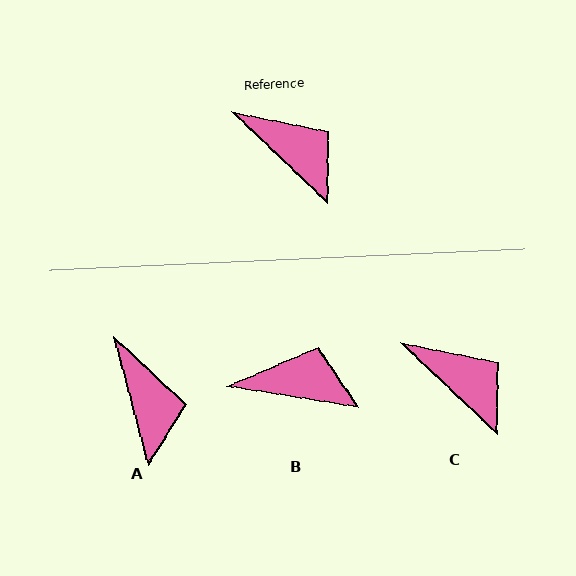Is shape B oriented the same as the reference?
No, it is off by about 35 degrees.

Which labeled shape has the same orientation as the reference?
C.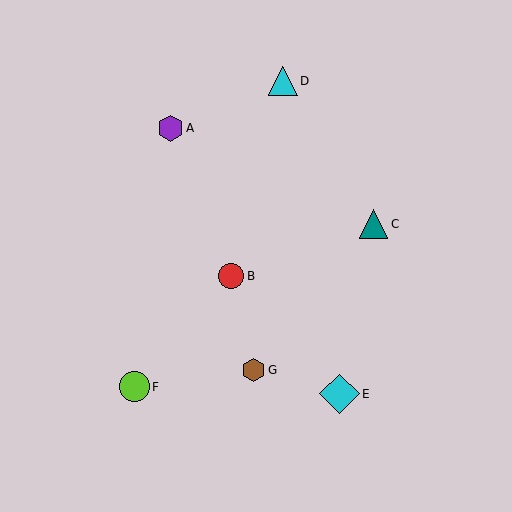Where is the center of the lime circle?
The center of the lime circle is at (134, 387).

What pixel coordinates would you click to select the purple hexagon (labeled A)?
Click at (170, 128) to select the purple hexagon A.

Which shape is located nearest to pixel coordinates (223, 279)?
The red circle (labeled B) at (231, 276) is nearest to that location.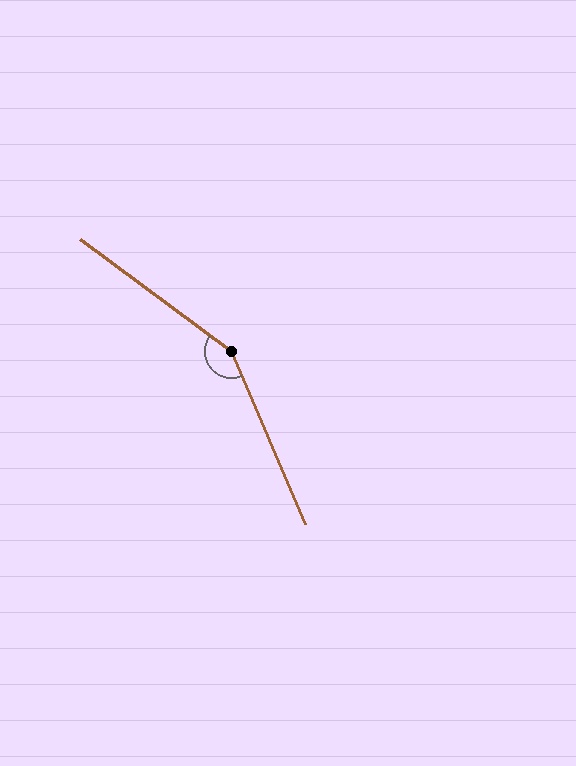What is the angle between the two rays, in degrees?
Approximately 150 degrees.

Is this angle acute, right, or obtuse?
It is obtuse.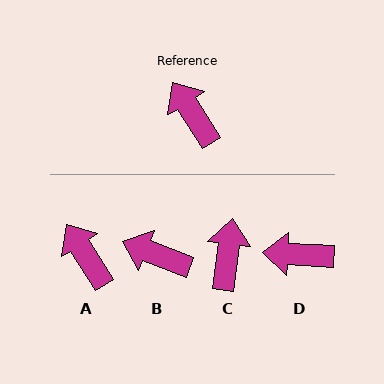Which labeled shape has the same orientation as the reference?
A.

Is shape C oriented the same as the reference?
No, it is off by about 39 degrees.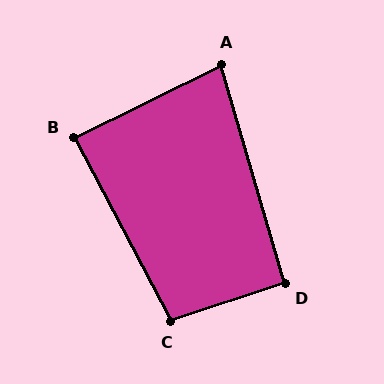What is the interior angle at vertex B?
Approximately 88 degrees (approximately right).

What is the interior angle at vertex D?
Approximately 92 degrees (approximately right).